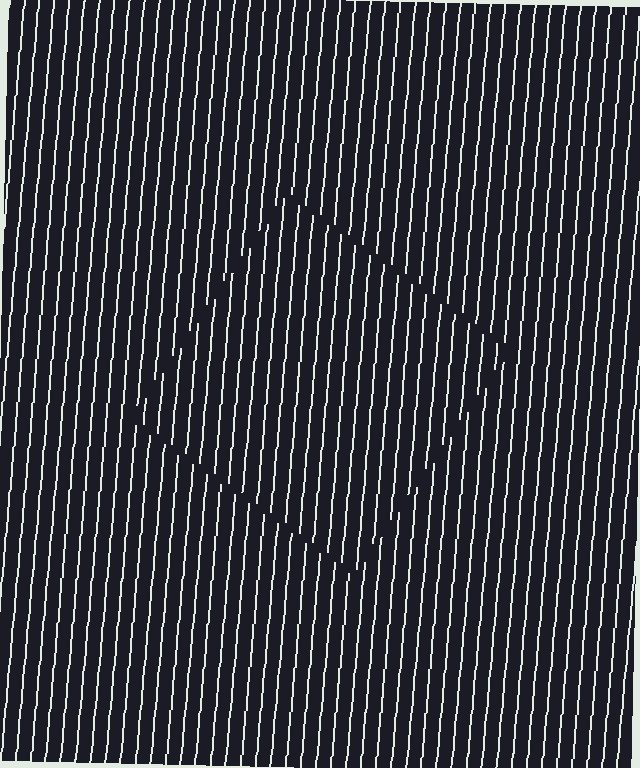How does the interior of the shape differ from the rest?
The interior of the shape contains the same grating, shifted by half a period — the contour is defined by the phase discontinuity where line-ends from the inner and outer gratings abut.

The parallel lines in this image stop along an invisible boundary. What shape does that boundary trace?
An illusory square. The interior of the shape contains the same grating, shifted by half a period — the contour is defined by the phase discontinuity where line-ends from the inner and outer gratings abut.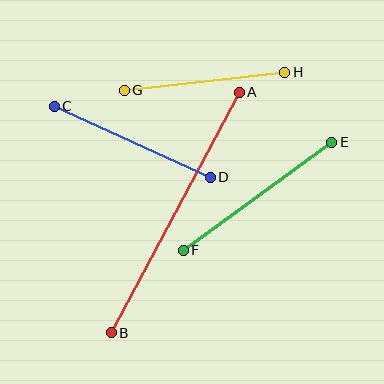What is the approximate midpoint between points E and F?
The midpoint is at approximately (258, 196) pixels.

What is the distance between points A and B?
The distance is approximately 273 pixels.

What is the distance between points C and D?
The distance is approximately 172 pixels.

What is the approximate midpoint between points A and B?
The midpoint is at approximately (175, 213) pixels.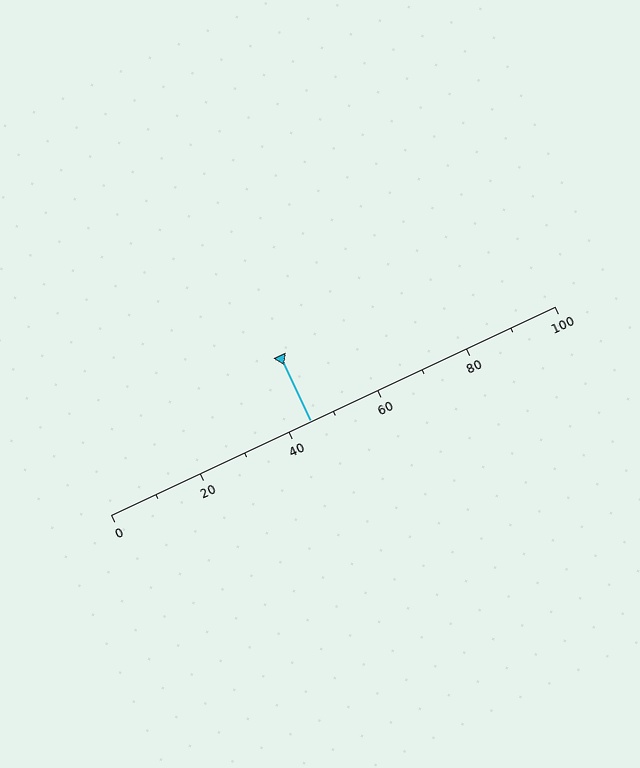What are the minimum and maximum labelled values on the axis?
The axis runs from 0 to 100.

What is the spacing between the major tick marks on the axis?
The major ticks are spaced 20 apart.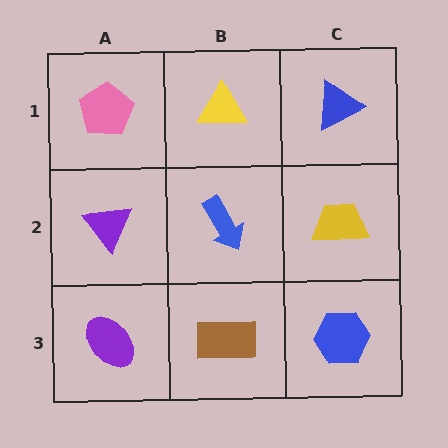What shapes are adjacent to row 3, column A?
A purple triangle (row 2, column A), a brown rectangle (row 3, column B).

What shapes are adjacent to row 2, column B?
A yellow triangle (row 1, column B), a brown rectangle (row 3, column B), a purple triangle (row 2, column A), a yellow trapezoid (row 2, column C).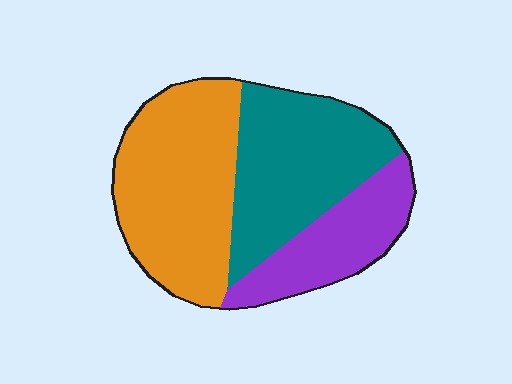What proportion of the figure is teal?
Teal takes up between a third and a half of the figure.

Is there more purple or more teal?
Teal.